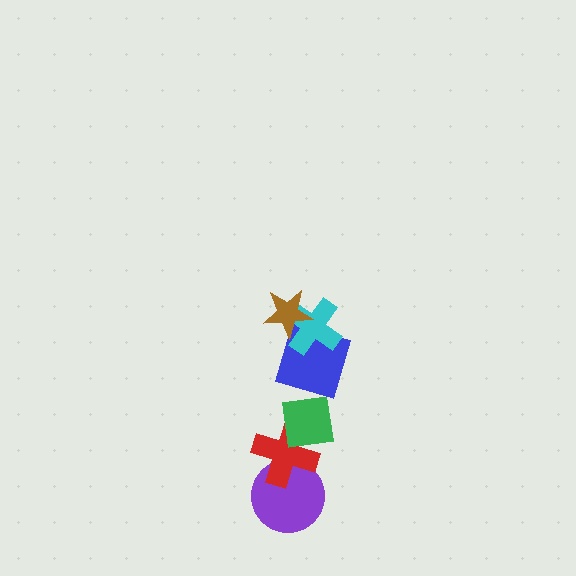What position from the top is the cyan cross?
The cyan cross is 2nd from the top.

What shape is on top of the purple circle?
The red cross is on top of the purple circle.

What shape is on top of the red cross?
The green square is on top of the red cross.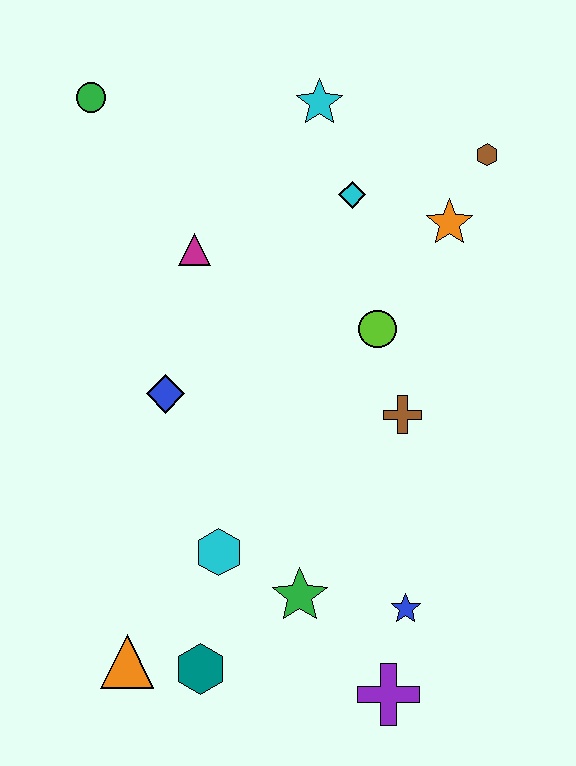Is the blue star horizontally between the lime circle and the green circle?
No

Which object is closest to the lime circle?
The brown cross is closest to the lime circle.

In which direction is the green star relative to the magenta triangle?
The green star is below the magenta triangle.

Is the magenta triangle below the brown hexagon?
Yes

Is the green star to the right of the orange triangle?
Yes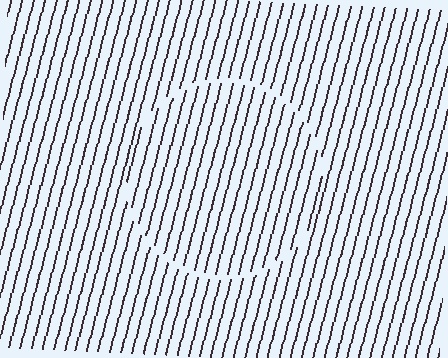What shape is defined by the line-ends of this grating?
An illusory circle. The interior of the shape contains the same grating, shifted by half a period — the contour is defined by the phase discontinuity where line-ends from the inner and outer gratings abut.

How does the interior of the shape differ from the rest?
The interior of the shape contains the same grating, shifted by half a period — the contour is defined by the phase discontinuity where line-ends from the inner and outer gratings abut.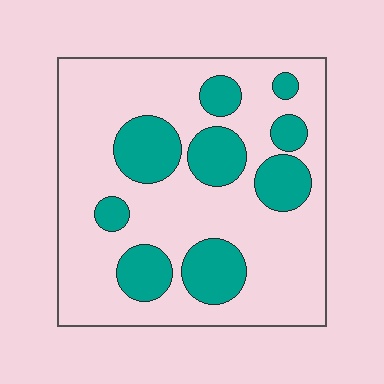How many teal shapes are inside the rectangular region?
9.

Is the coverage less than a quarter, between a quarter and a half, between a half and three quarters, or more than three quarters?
Between a quarter and a half.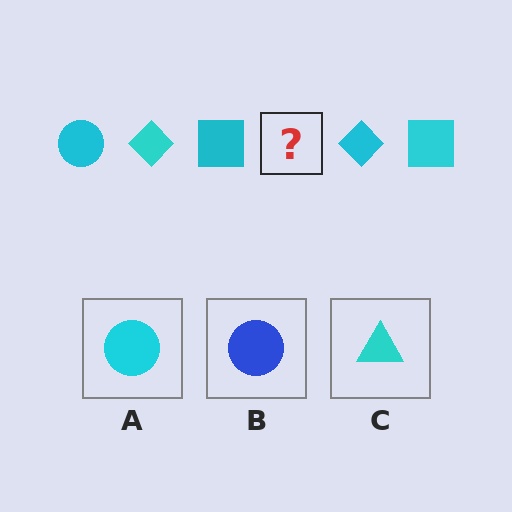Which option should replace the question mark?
Option A.